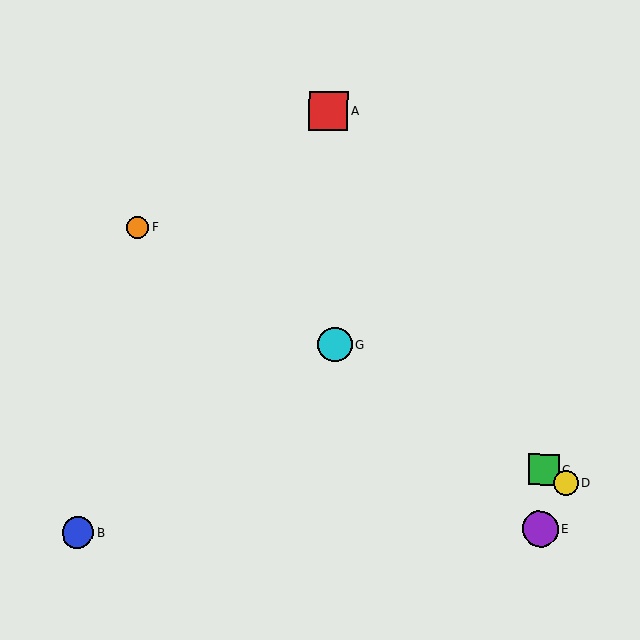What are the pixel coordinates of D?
Object D is at (566, 483).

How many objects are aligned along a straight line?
4 objects (C, D, F, G) are aligned along a straight line.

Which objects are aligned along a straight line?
Objects C, D, F, G are aligned along a straight line.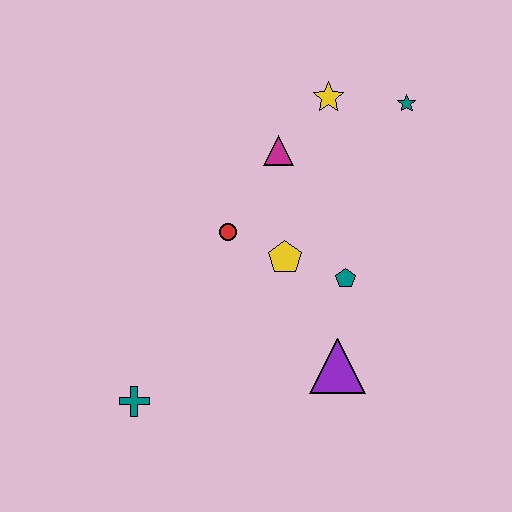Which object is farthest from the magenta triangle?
The teal cross is farthest from the magenta triangle.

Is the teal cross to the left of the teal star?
Yes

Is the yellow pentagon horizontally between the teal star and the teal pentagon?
No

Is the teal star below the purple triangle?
No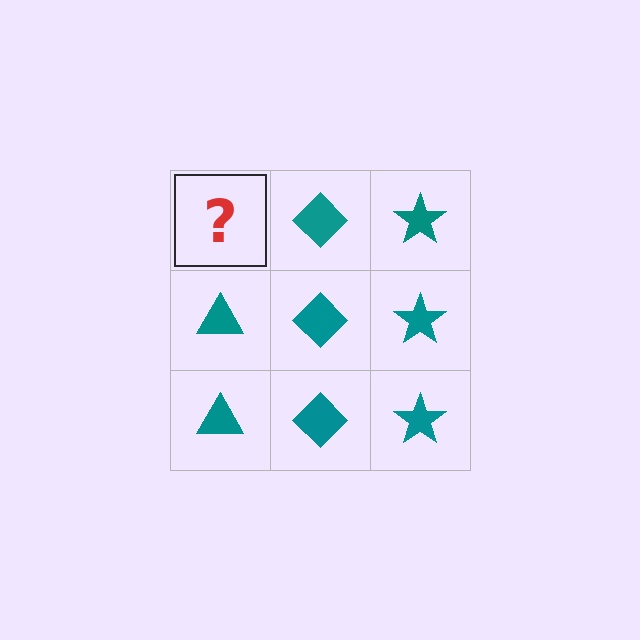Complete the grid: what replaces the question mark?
The question mark should be replaced with a teal triangle.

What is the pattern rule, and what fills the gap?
The rule is that each column has a consistent shape. The gap should be filled with a teal triangle.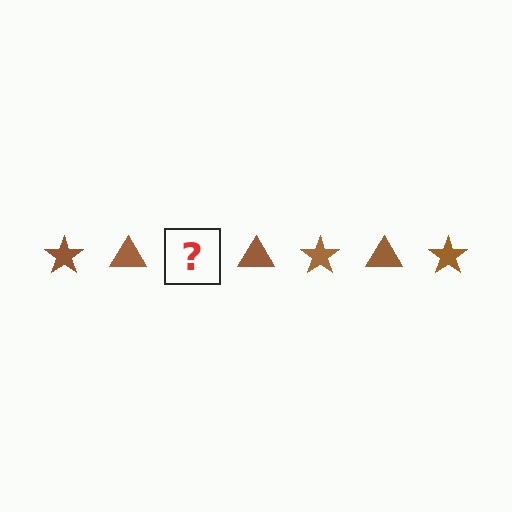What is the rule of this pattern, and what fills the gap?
The rule is that the pattern cycles through star, triangle shapes in brown. The gap should be filled with a brown star.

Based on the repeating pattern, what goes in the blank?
The blank should be a brown star.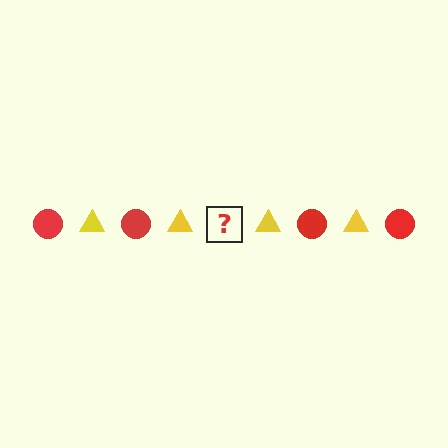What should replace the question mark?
The question mark should be replaced with a red circle.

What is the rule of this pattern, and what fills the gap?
The rule is that the pattern alternates between red circle and yellow triangle. The gap should be filled with a red circle.